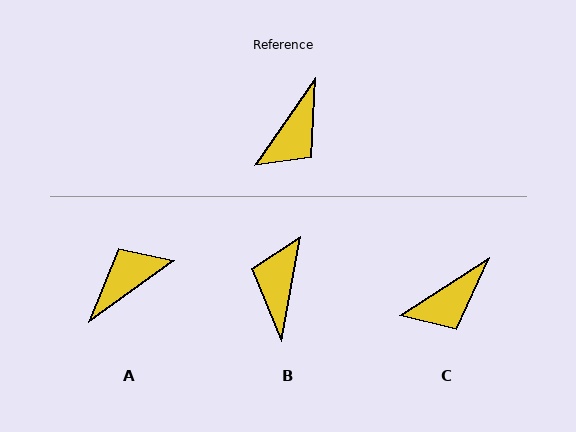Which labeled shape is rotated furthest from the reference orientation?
A, about 161 degrees away.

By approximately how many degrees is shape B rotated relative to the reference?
Approximately 155 degrees clockwise.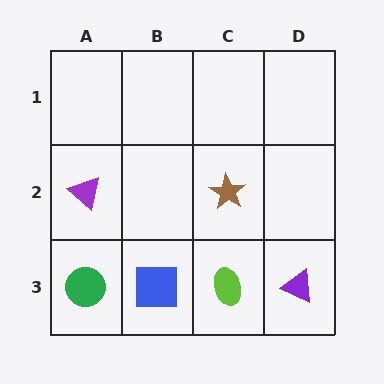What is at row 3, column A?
A green circle.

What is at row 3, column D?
A purple triangle.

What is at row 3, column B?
A blue square.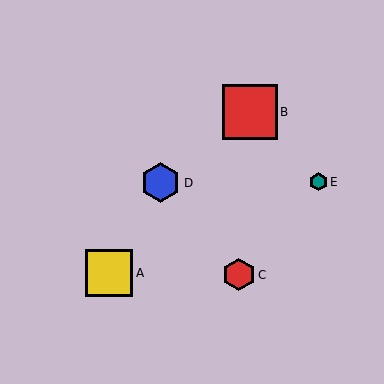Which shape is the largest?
The red square (labeled B) is the largest.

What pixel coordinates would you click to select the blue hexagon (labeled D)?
Click at (161, 183) to select the blue hexagon D.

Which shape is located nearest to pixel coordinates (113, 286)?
The yellow square (labeled A) at (109, 273) is nearest to that location.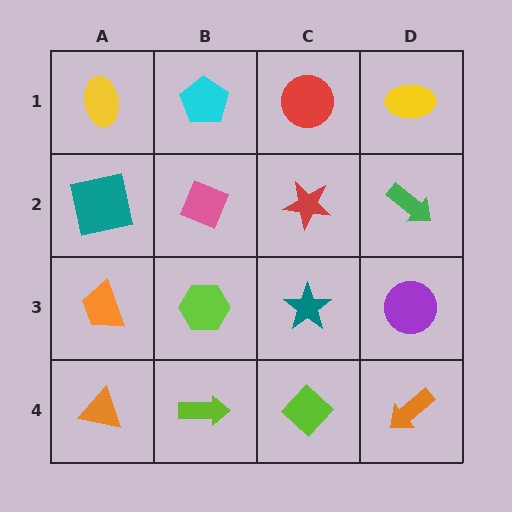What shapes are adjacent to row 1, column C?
A red star (row 2, column C), a cyan pentagon (row 1, column B), a yellow ellipse (row 1, column D).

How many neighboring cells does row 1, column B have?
3.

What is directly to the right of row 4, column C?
An orange arrow.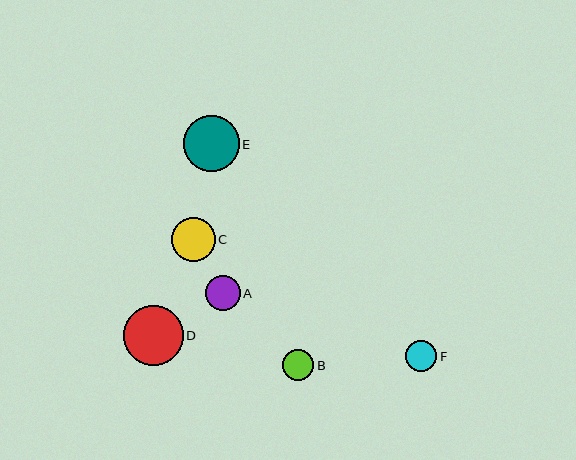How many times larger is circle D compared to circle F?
Circle D is approximately 1.9 times the size of circle F.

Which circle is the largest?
Circle D is the largest with a size of approximately 60 pixels.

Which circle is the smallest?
Circle F is the smallest with a size of approximately 31 pixels.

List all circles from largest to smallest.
From largest to smallest: D, E, C, A, B, F.